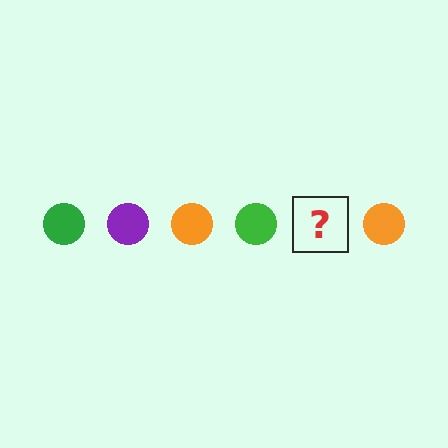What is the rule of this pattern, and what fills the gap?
The rule is that the pattern cycles through green, purple, orange circles. The gap should be filled with a purple circle.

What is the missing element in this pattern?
The missing element is a purple circle.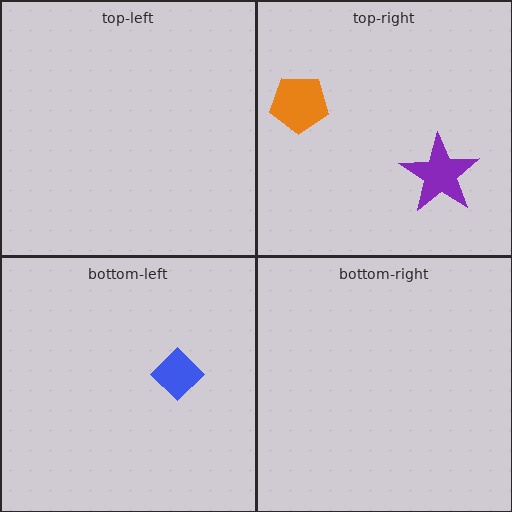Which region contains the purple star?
The top-right region.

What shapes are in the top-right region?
The purple star, the orange pentagon.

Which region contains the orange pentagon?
The top-right region.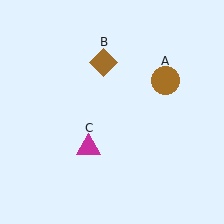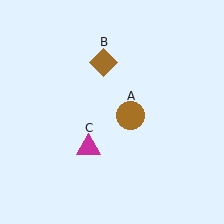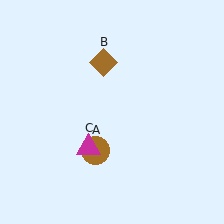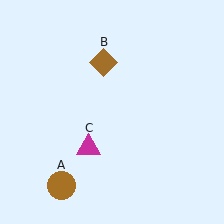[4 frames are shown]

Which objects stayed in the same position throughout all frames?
Brown diamond (object B) and magenta triangle (object C) remained stationary.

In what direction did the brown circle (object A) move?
The brown circle (object A) moved down and to the left.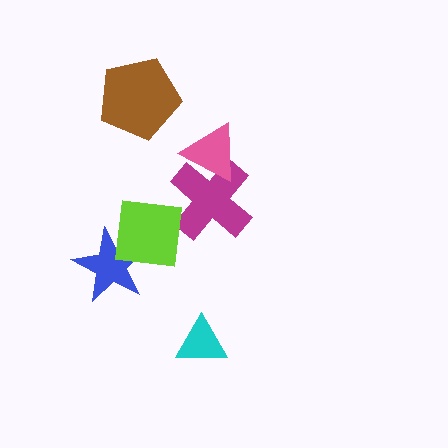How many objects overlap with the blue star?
1 object overlaps with the blue star.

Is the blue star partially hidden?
Yes, it is partially covered by another shape.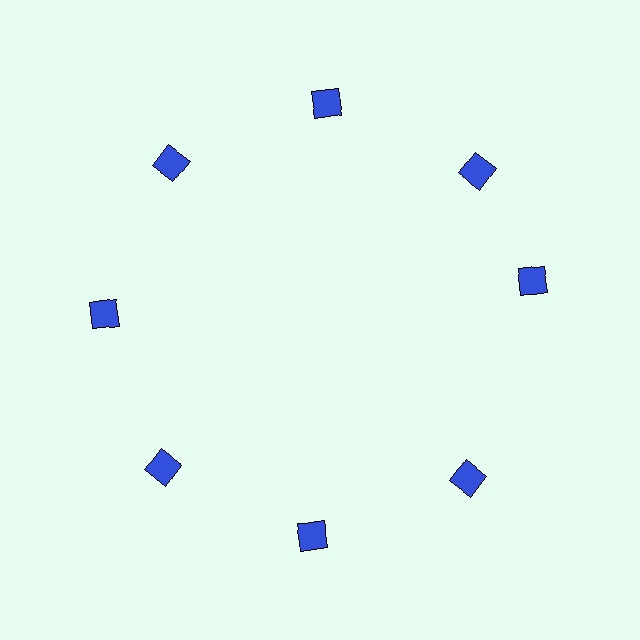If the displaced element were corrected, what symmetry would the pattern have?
It would have 8-fold rotational symmetry — the pattern would map onto itself every 45 degrees.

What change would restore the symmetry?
The symmetry would be restored by rotating it back into even spacing with its neighbors so that all 8 squares sit at equal angles and equal distance from the center.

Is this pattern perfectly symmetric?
No. The 8 blue squares are arranged in a ring, but one element near the 3 o'clock position is rotated out of alignment along the ring, breaking the 8-fold rotational symmetry.